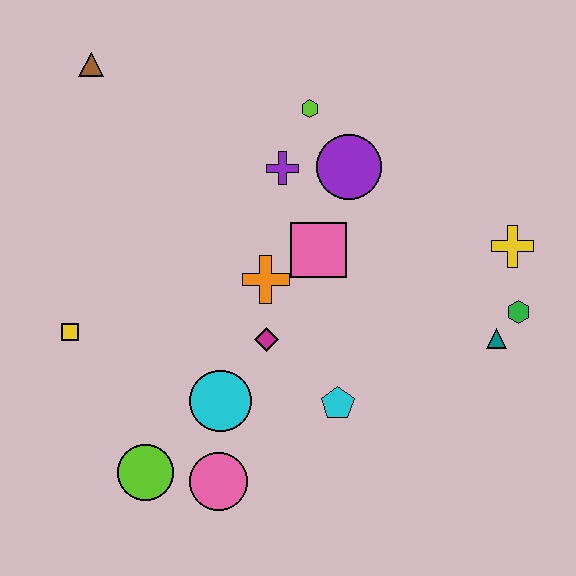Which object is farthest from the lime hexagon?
The lime circle is farthest from the lime hexagon.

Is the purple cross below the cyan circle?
No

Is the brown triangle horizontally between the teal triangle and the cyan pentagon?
No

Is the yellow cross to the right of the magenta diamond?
Yes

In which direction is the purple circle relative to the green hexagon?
The purple circle is to the left of the green hexagon.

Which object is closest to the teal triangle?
The green hexagon is closest to the teal triangle.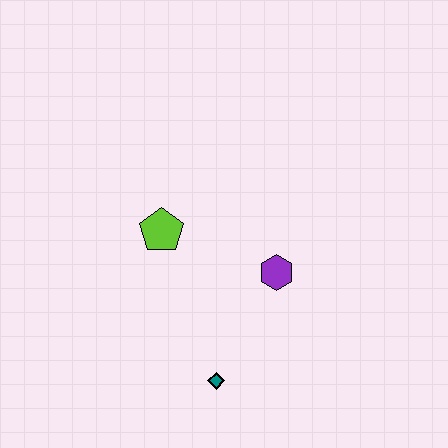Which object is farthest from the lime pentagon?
The teal diamond is farthest from the lime pentagon.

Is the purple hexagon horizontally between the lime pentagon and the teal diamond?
No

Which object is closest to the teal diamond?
The purple hexagon is closest to the teal diamond.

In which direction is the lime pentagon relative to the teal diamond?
The lime pentagon is above the teal diamond.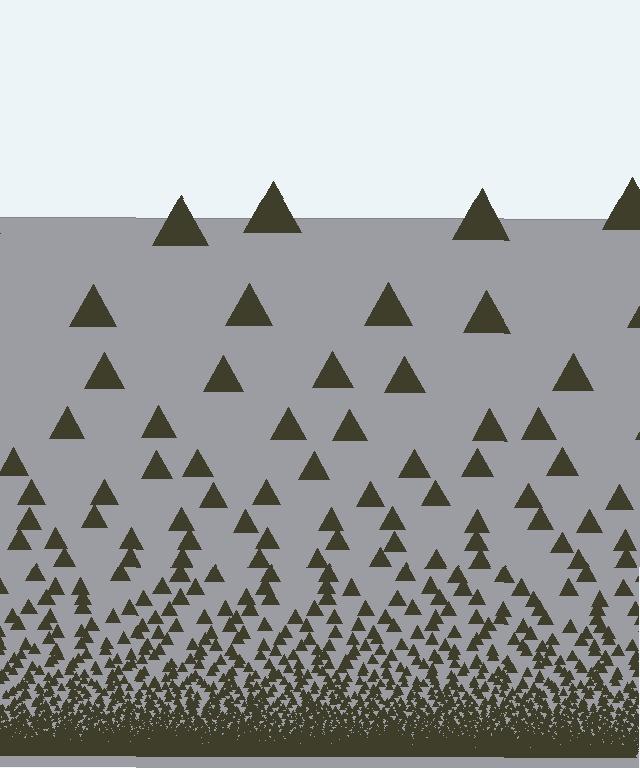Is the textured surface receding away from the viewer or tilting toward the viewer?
The surface appears to tilt toward the viewer. Texture elements get larger and sparser toward the top.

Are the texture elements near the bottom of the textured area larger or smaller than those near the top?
Smaller. The gradient is inverted — elements near the bottom are smaller and denser.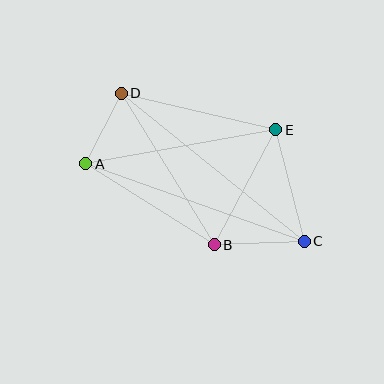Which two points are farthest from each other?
Points C and D are farthest from each other.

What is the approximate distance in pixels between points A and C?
The distance between A and C is approximately 232 pixels.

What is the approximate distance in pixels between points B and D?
The distance between B and D is approximately 178 pixels.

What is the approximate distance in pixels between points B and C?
The distance between B and C is approximately 90 pixels.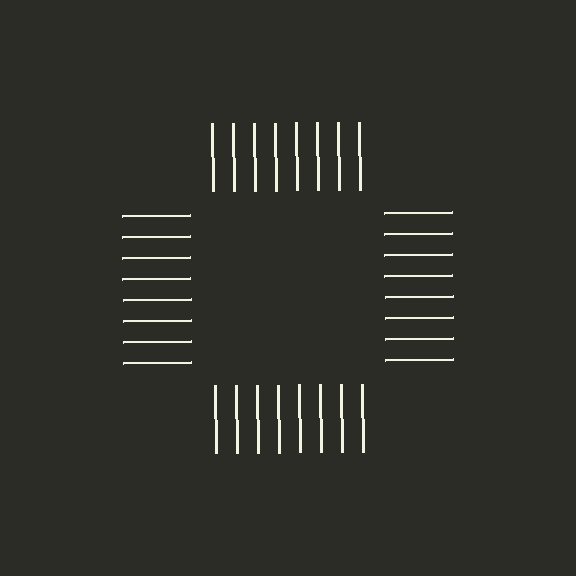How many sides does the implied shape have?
4 sides — the line-ends trace a square.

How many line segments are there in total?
32 — 8 along each of the 4 edges.